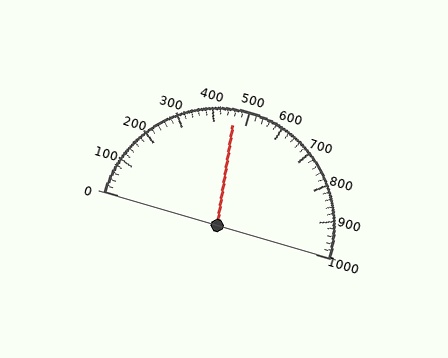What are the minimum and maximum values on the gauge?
The gauge ranges from 0 to 1000.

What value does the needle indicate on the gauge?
The needle indicates approximately 460.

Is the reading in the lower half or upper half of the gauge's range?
The reading is in the lower half of the range (0 to 1000).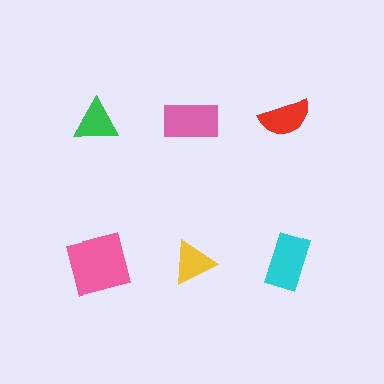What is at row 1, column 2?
A pink rectangle.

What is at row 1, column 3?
A red semicircle.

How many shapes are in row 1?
3 shapes.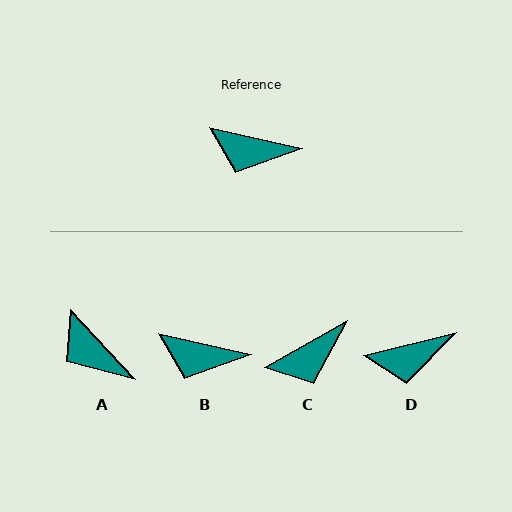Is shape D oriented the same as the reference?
No, it is off by about 26 degrees.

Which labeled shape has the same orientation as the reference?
B.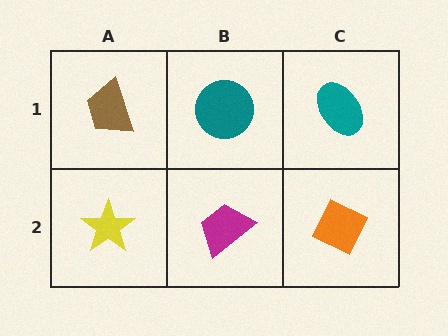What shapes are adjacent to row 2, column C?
A teal ellipse (row 1, column C), a magenta trapezoid (row 2, column B).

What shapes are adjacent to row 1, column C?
An orange diamond (row 2, column C), a teal circle (row 1, column B).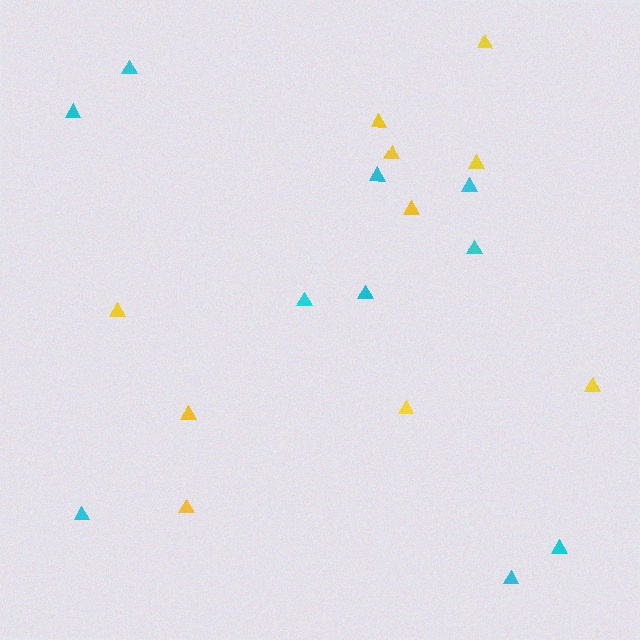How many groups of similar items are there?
There are 2 groups: one group of yellow triangles (10) and one group of cyan triangles (10).